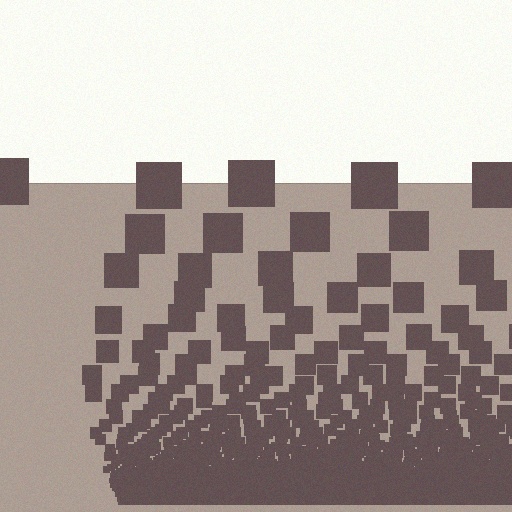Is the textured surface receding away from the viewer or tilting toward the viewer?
The surface appears to tilt toward the viewer. Texture elements get larger and sparser toward the top.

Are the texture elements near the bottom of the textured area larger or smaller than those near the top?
Smaller. The gradient is inverted — elements near the bottom are smaller and denser.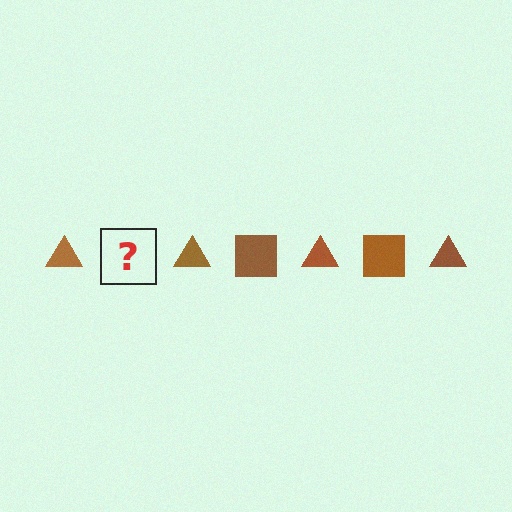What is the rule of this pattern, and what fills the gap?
The rule is that the pattern cycles through triangle, square shapes in brown. The gap should be filled with a brown square.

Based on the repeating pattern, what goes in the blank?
The blank should be a brown square.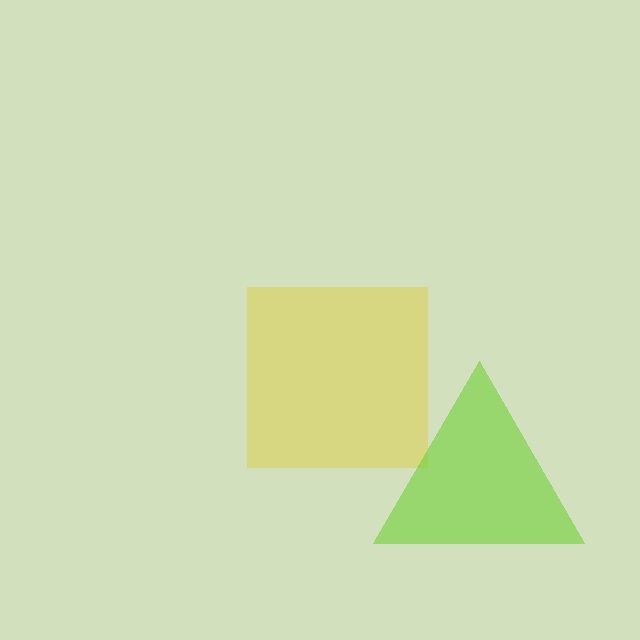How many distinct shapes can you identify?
There are 2 distinct shapes: a yellow square, a lime triangle.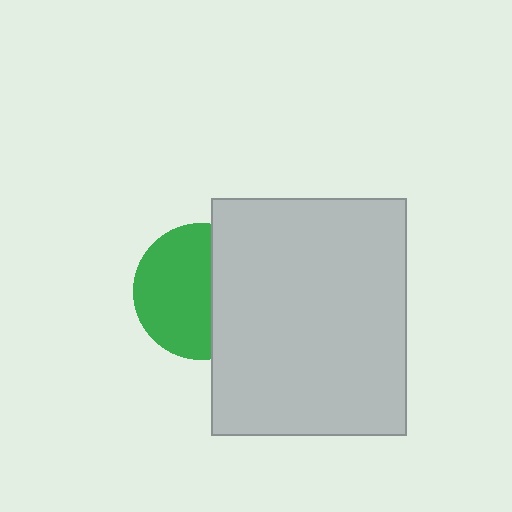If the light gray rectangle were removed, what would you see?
You would see the complete green circle.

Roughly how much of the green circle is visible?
About half of it is visible (roughly 59%).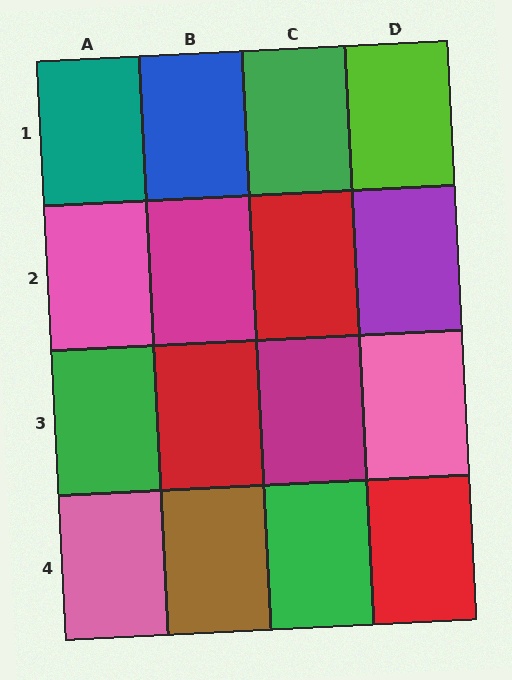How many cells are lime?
1 cell is lime.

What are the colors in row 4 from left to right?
Pink, brown, green, red.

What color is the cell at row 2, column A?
Pink.